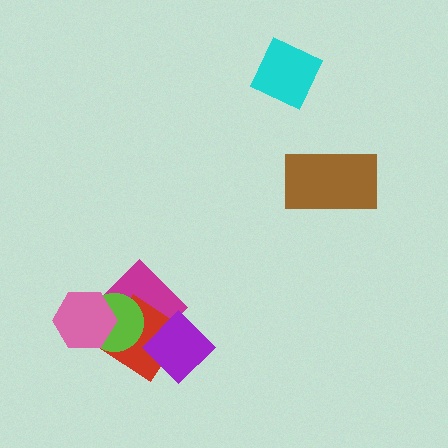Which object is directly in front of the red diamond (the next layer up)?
The lime circle is directly in front of the red diamond.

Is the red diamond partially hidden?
Yes, it is partially covered by another shape.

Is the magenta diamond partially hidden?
Yes, it is partially covered by another shape.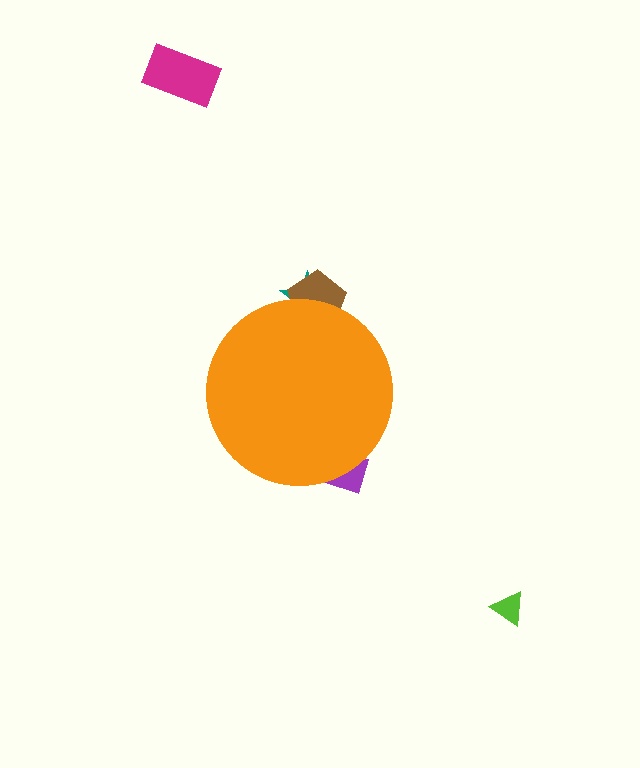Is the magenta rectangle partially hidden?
No, the magenta rectangle is fully visible.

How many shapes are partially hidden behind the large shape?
3 shapes are partially hidden.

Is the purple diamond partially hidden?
Yes, the purple diamond is partially hidden behind the orange circle.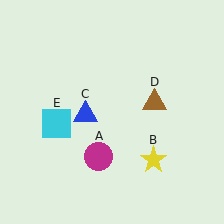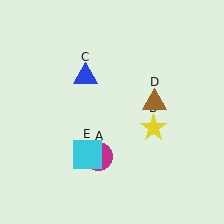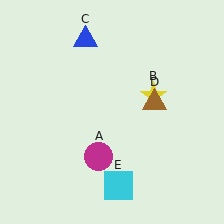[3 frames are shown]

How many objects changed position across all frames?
3 objects changed position: yellow star (object B), blue triangle (object C), cyan square (object E).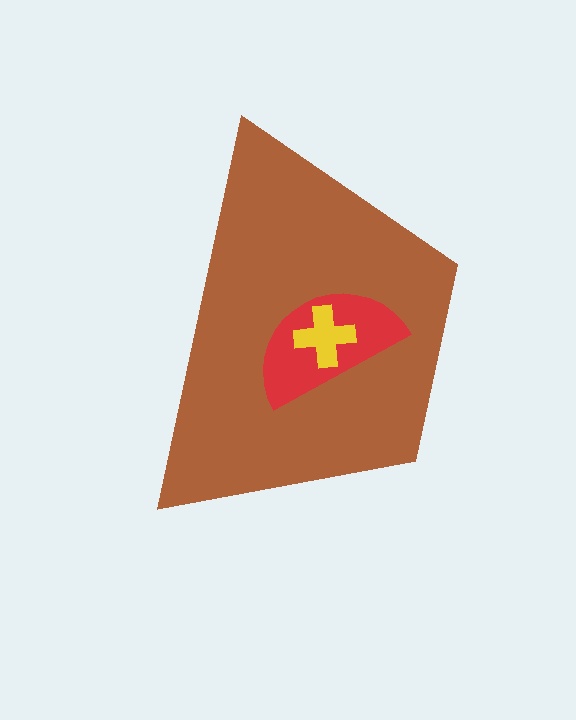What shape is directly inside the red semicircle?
The yellow cross.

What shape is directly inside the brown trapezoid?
The red semicircle.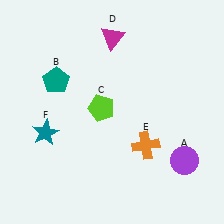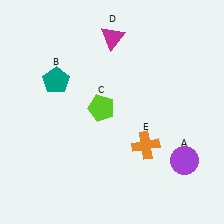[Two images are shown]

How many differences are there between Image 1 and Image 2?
There is 1 difference between the two images.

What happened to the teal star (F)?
The teal star (F) was removed in Image 2. It was in the bottom-left area of Image 1.